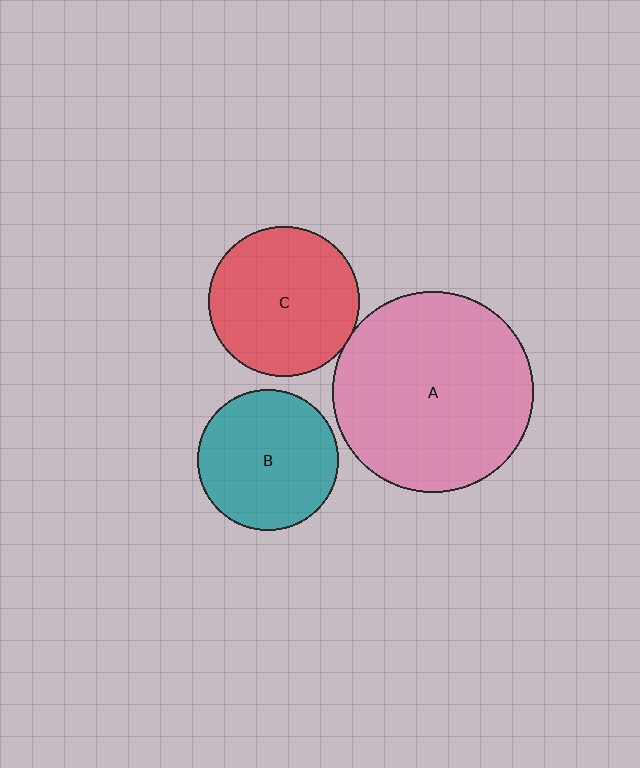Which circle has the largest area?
Circle A (pink).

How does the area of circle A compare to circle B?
Approximately 2.0 times.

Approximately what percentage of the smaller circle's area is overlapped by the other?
Approximately 5%.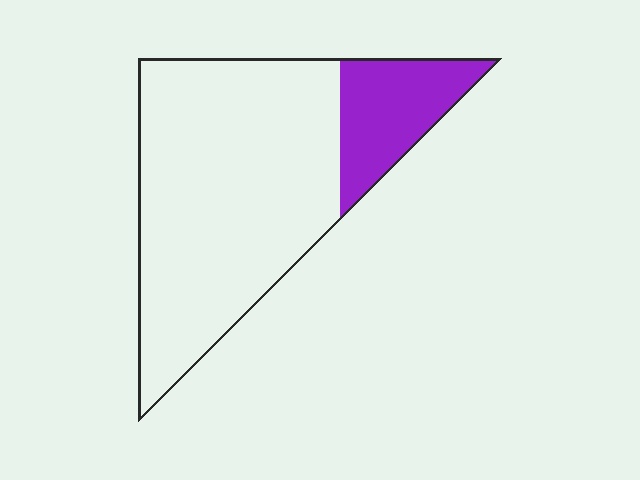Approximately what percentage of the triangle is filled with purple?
Approximately 20%.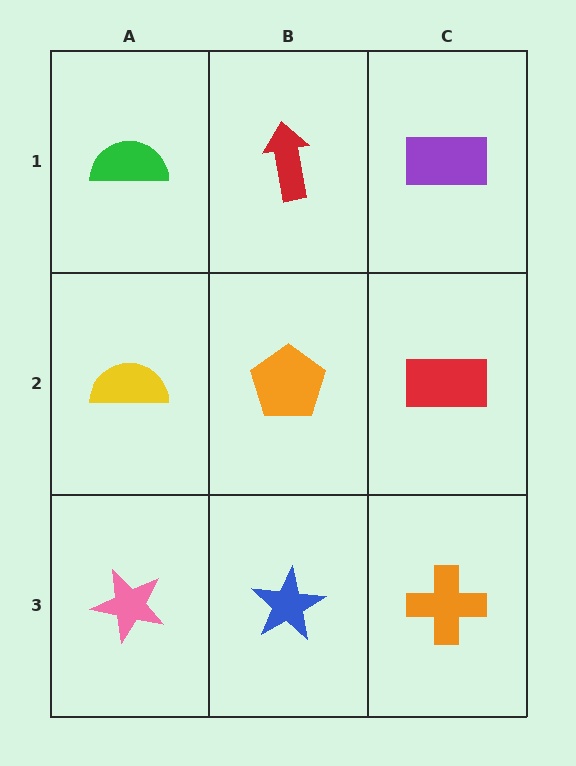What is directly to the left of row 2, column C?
An orange pentagon.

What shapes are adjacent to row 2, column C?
A purple rectangle (row 1, column C), an orange cross (row 3, column C), an orange pentagon (row 2, column B).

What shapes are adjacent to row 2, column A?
A green semicircle (row 1, column A), a pink star (row 3, column A), an orange pentagon (row 2, column B).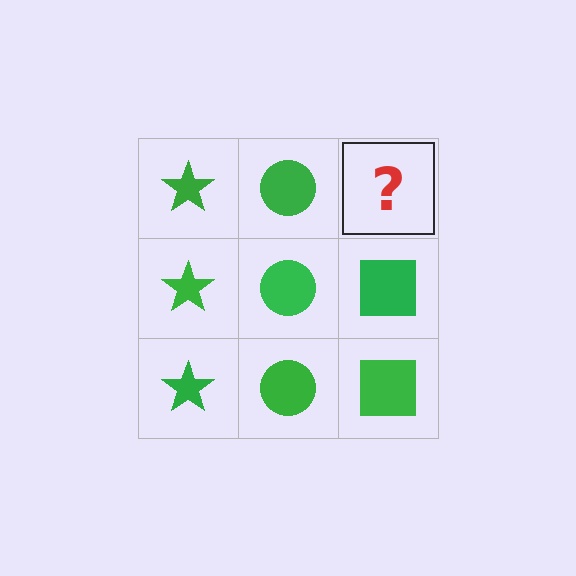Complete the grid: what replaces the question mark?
The question mark should be replaced with a green square.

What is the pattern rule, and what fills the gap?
The rule is that each column has a consistent shape. The gap should be filled with a green square.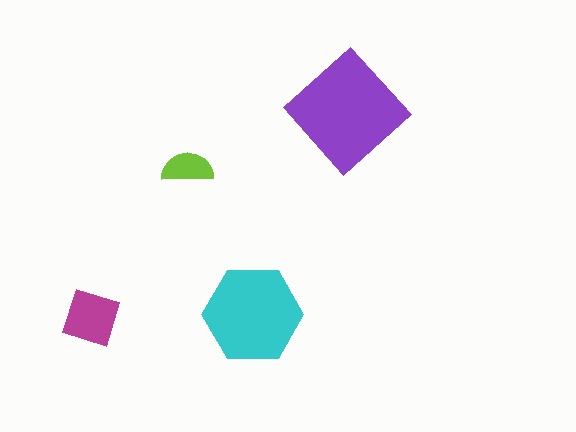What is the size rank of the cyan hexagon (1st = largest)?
2nd.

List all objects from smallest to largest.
The lime semicircle, the magenta square, the cyan hexagon, the purple diamond.